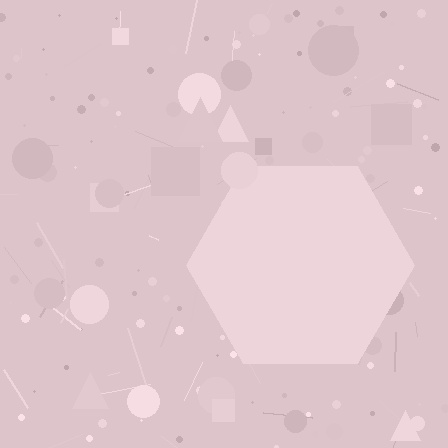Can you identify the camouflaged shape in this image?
The camouflaged shape is a hexagon.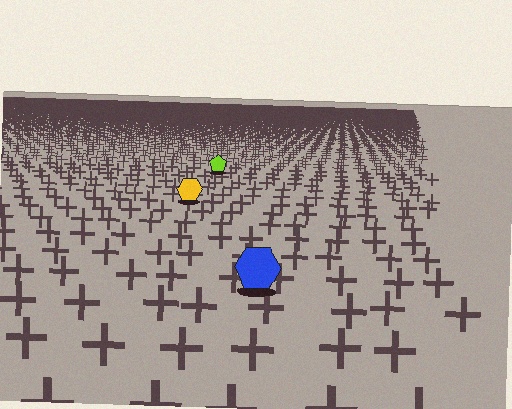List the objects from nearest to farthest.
From nearest to farthest: the blue hexagon, the yellow hexagon, the lime pentagon.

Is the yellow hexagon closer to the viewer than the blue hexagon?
No. The blue hexagon is closer — you can tell from the texture gradient: the ground texture is coarser near it.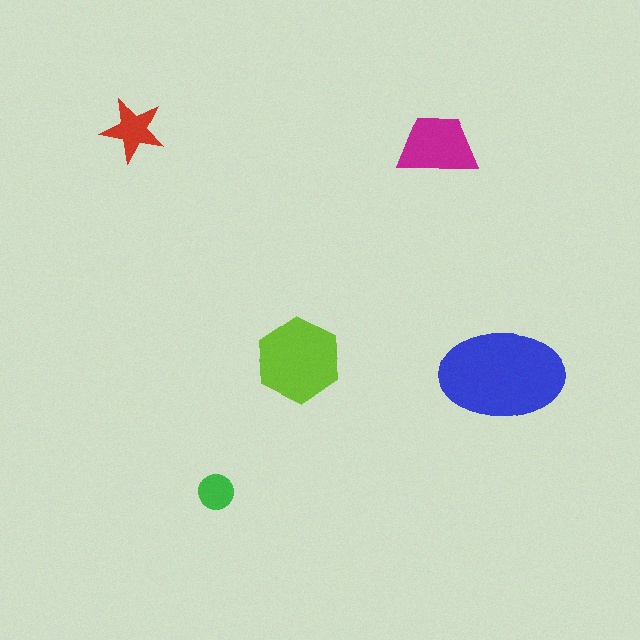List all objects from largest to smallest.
The blue ellipse, the lime hexagon, the magenta trapezoid, the red star, the green circle.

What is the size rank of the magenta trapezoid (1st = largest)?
3rd.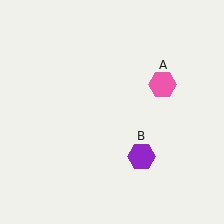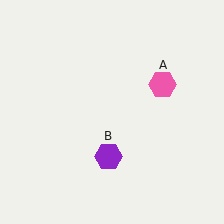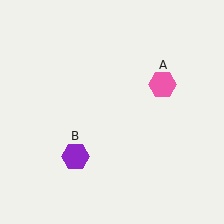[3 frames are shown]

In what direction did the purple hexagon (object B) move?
The purple hexagon (object B) moved left.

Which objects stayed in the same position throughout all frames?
Pink hexagon (object A) remained stationary.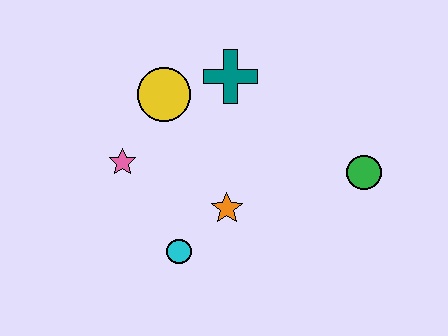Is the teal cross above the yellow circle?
Yes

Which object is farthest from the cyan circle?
The green circle is farthest from the cyan circle.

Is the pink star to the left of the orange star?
Yes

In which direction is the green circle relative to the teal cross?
The green circle is to the right of the teal cross.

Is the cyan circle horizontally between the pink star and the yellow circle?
No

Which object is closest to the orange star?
The cyan circle is closest to the orange star.